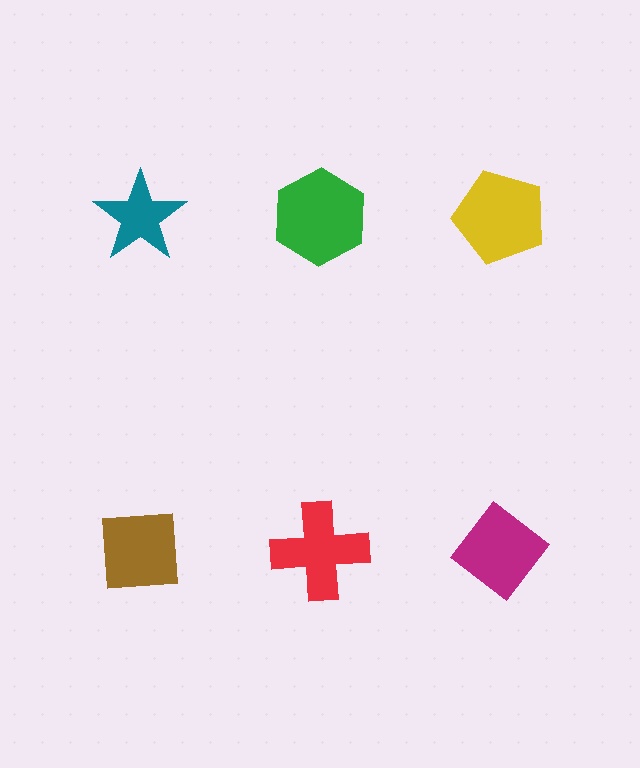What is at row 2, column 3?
A magenta diamond.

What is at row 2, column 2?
A red cross.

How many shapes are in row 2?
3 shapes.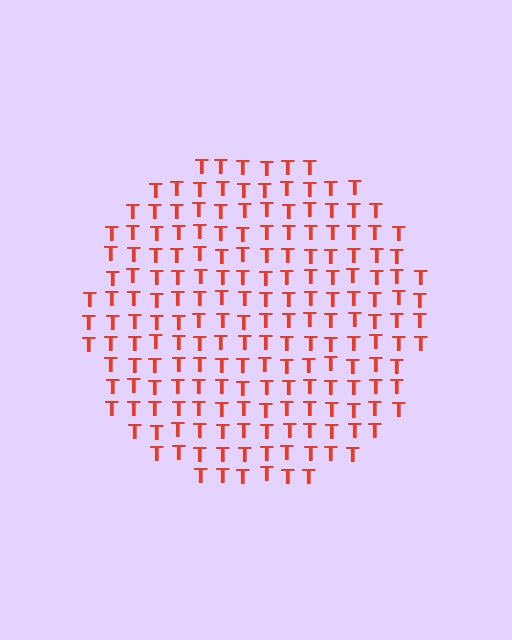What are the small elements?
The small elements are letter T's.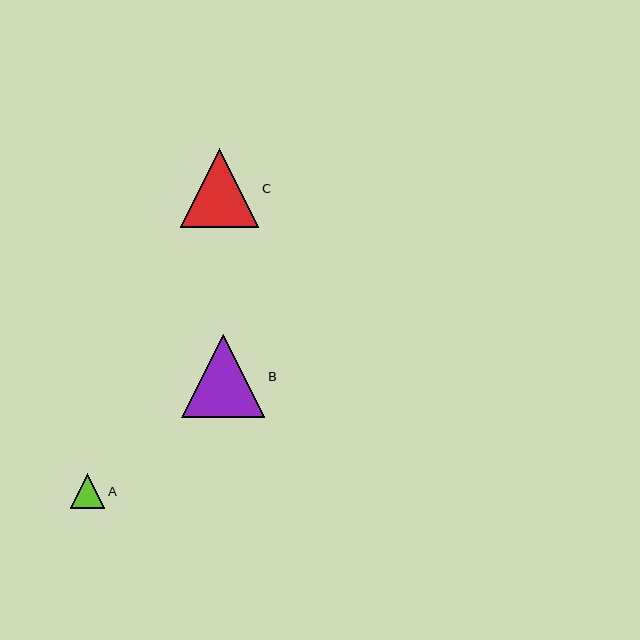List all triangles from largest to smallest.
From largest to smallest: B, C, A.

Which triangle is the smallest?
Triangle A is the smallest with a size of approximately 35 pixels.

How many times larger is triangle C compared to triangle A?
Triangle C is approximately 2.3 times the size of triangle A.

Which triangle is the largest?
Triangle B is the largest with a size of approximately 83 pixels.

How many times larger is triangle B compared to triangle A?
Triangle B is approximately 2.4 times the size of triangle A.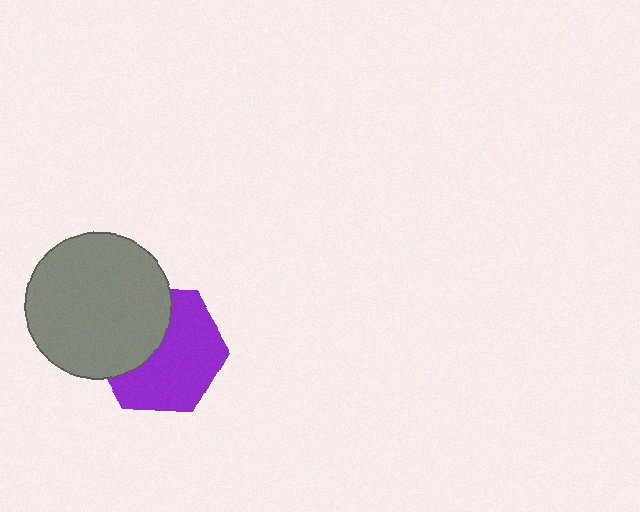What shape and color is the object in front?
The object in front is a gray circle.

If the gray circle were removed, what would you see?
You would see the complete purple hexagon.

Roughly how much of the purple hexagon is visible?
About half of it is visible (roughly 61%).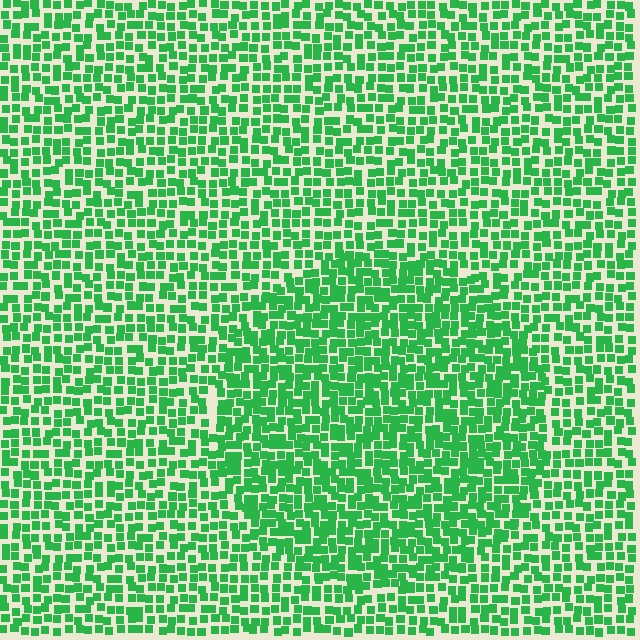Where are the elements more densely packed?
The elements are more densely packed inside the circle boundary.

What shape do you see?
I see a circle.